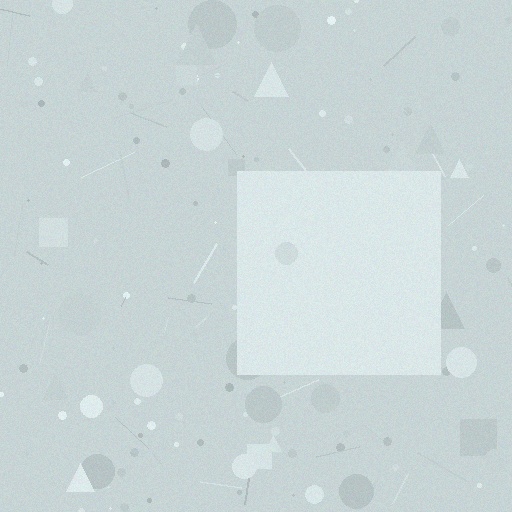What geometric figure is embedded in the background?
A square is embedded in the background.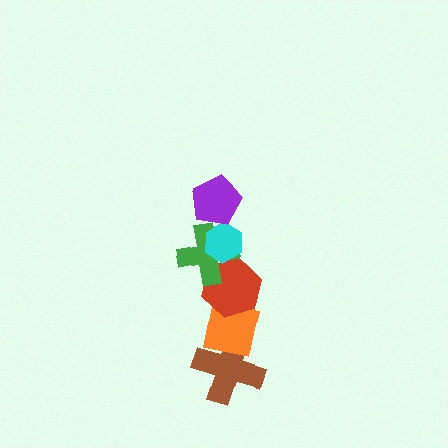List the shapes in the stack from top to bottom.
From top to bottom: the purple pentagon, the cyan hexagon, the green cross, the red hexagon, the orange square, the brown cross.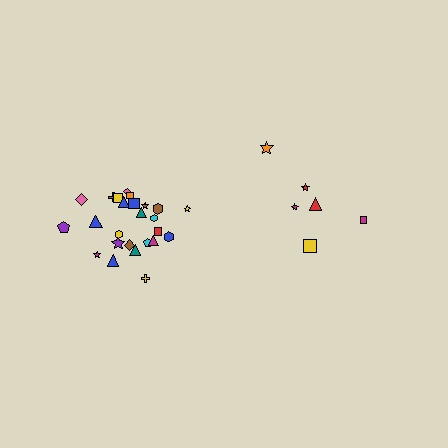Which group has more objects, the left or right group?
The left group.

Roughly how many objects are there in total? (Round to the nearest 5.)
Roughly 30 objects in total.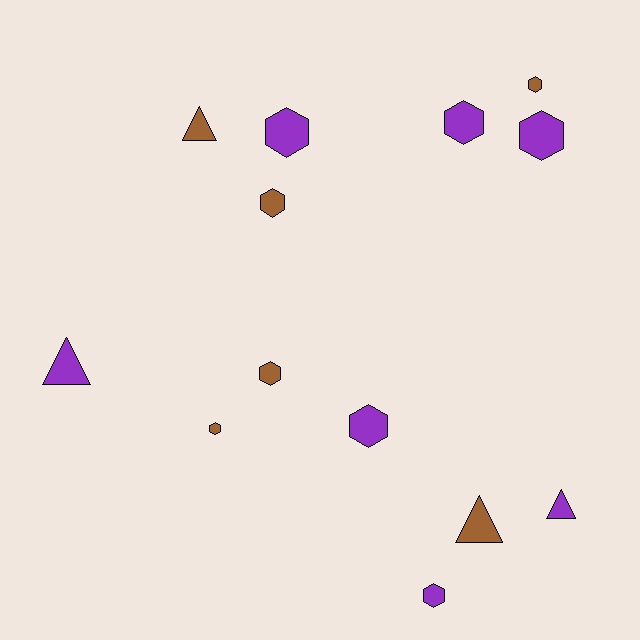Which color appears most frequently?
Purple, with 7 objects.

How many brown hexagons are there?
There are 4 brown hexagons.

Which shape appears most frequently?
Hexagon, with 9 objects.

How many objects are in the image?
There are 13 objects.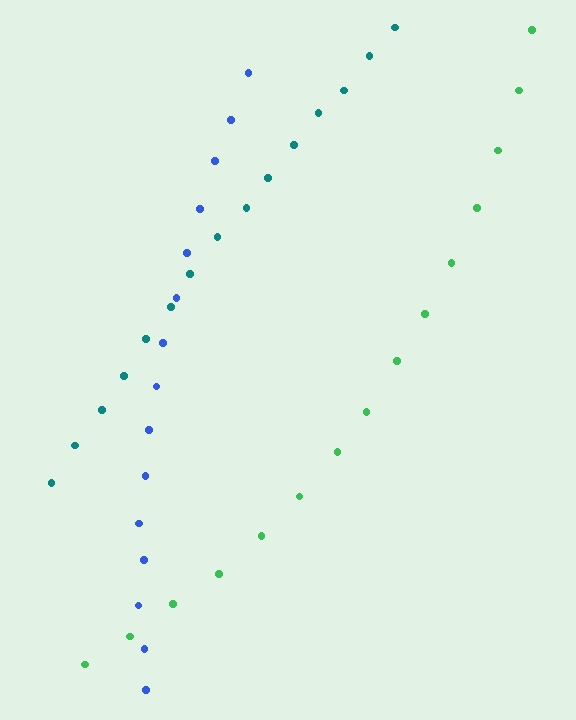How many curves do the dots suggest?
There are 3 distinct paths.